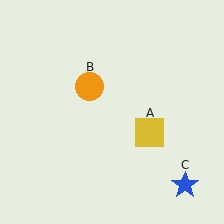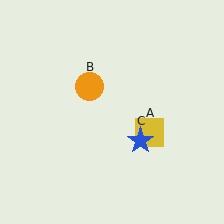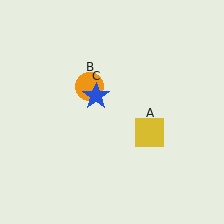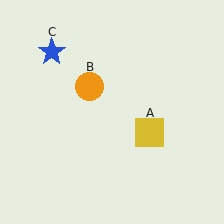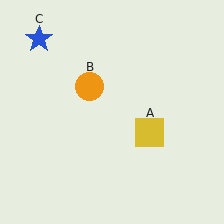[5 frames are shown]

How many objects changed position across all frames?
1 object changed position: blue star (object C).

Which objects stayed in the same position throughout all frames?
Yellow square (object A) and orange circle (object B) remained stationary.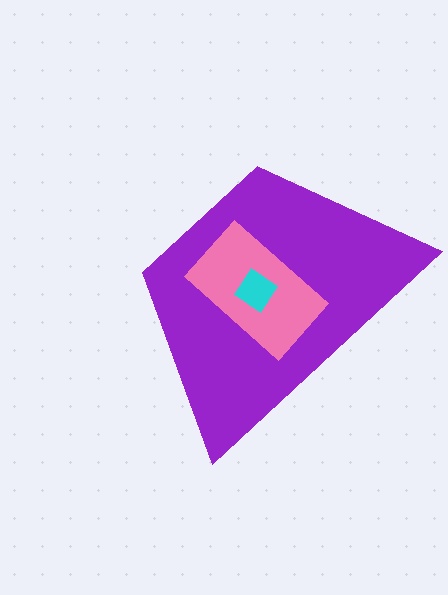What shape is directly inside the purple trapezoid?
The pink rectangle.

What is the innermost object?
The cyan diamond.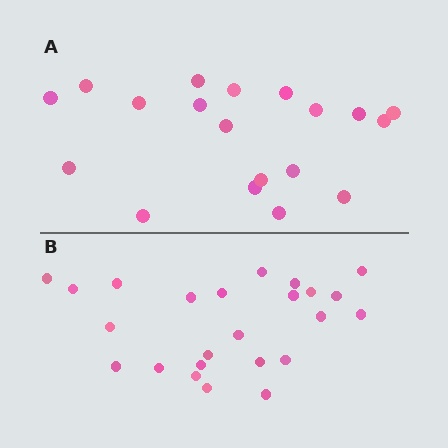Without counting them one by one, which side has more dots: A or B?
Region B (the bottom region) has more dots.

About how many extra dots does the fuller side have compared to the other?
Region B has about 5 more dots than region A.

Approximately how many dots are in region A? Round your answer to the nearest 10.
About 20 dots. (The exact count is 19, which rounds to 20.)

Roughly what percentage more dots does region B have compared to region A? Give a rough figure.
About 25% more.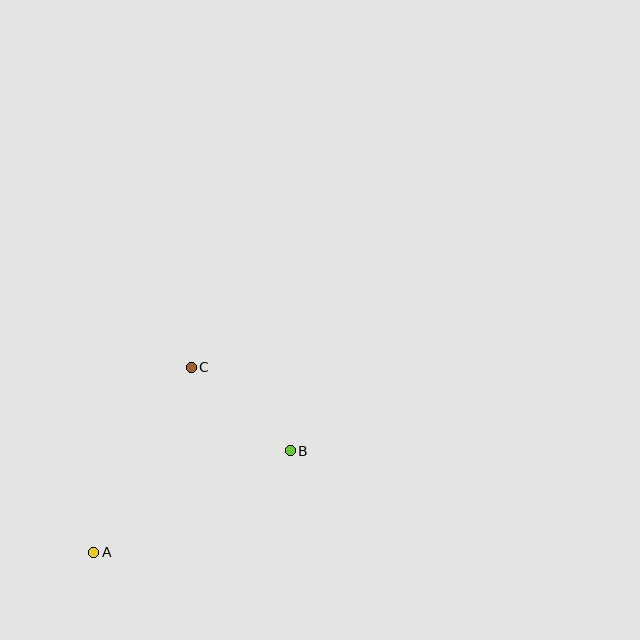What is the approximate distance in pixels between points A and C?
The distance between A and C is approximately 209 pixels.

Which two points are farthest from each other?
Points A and B are farthest from each other.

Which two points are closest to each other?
Points B and C are closest to each other.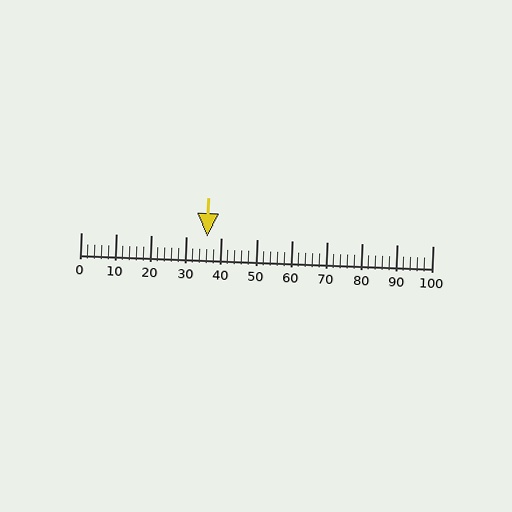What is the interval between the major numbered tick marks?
The major tick marks are spaced 10 units apart.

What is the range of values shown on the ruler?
The ruler shows values from 0 to 100.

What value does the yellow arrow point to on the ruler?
The yellow arrow points to approximately 36.